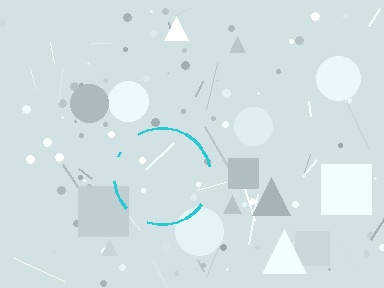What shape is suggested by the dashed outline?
The dashed outline suggests a circle.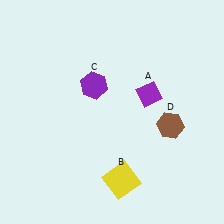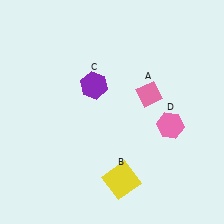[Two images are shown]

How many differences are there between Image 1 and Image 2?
There are 2 differences between the two images.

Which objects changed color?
A changed from purple to pink. D changed from brown to pink.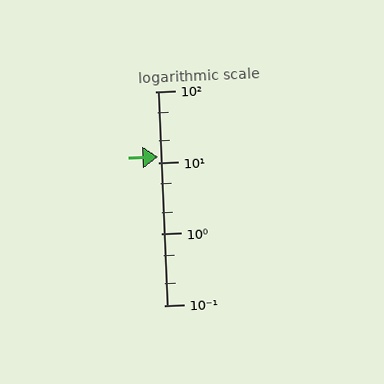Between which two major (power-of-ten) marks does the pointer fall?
The pointer is between 10 and 100.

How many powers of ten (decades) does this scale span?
The scale spans 3 decades, from 0.1 to 100.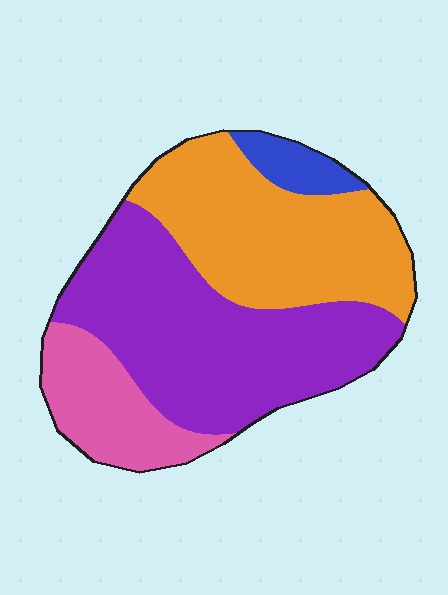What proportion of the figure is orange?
Orange covers 35% of the figure.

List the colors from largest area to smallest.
From largest to smallest: purple, orange, pink, blue.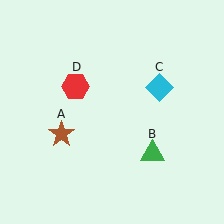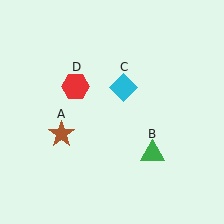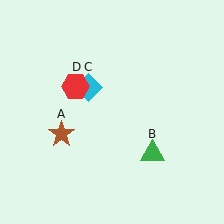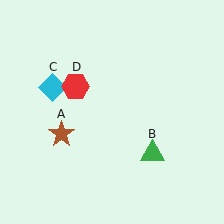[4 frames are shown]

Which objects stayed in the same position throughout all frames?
Brown star (object A) and green triangle (object B) and red hexagon (object D) remained stationary.